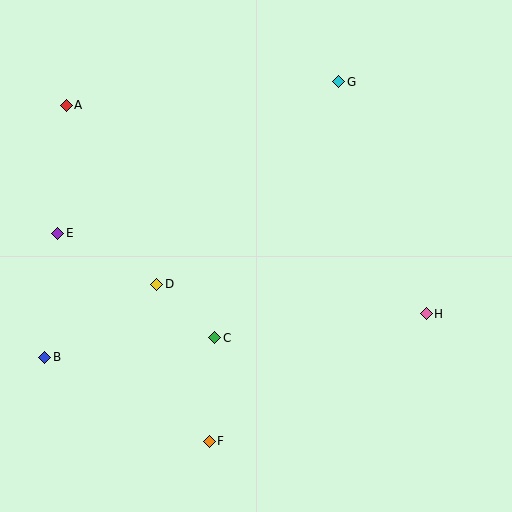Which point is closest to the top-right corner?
Point G is closest to the top-right corner.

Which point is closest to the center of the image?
Point C at (215, 338) is closest to the center.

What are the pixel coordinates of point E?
Point E is at (58, 233).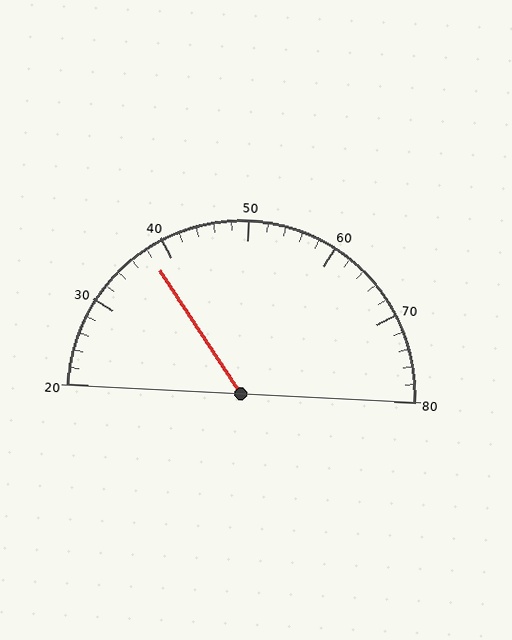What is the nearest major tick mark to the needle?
The nearest major tick mark is 40.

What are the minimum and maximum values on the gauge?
The gauge ranges from 20 to 80.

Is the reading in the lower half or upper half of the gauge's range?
The reading is in the lower half of the range (20 to 80).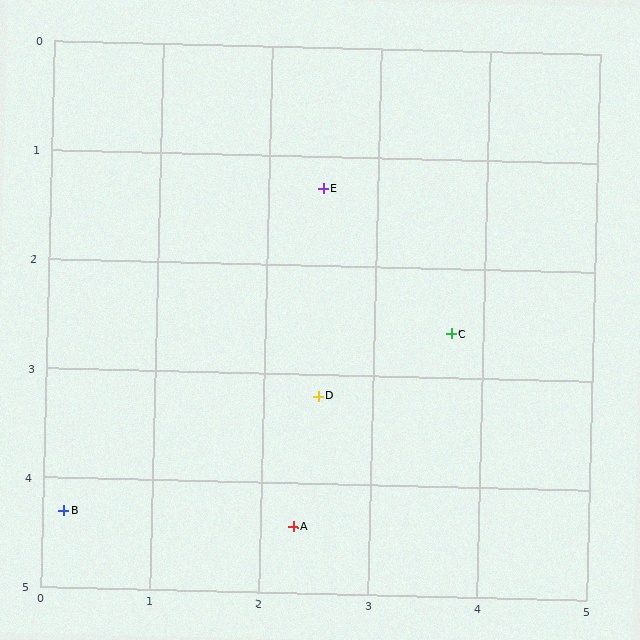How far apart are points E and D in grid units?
Points E and D are about 1.9 grid units apart.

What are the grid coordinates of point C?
Point C is at approximately (3.7, 2.6).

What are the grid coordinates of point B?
Point B is at approximately (0.2, 4.3).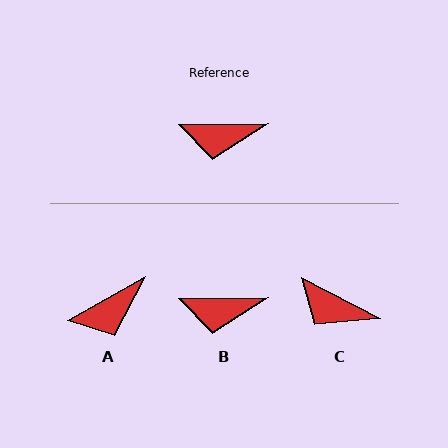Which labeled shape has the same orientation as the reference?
B.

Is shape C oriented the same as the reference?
No, it is off by about 28 degrees.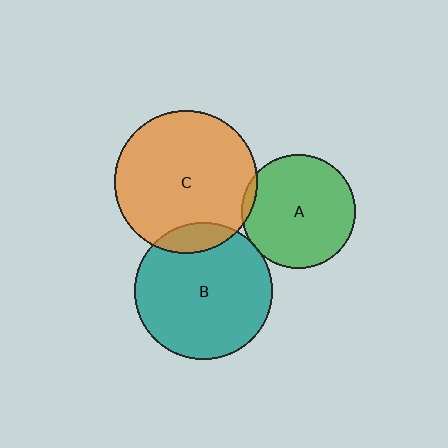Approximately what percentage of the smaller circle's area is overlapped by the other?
Approximately 10%.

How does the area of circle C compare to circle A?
Approximately 1.6 times.